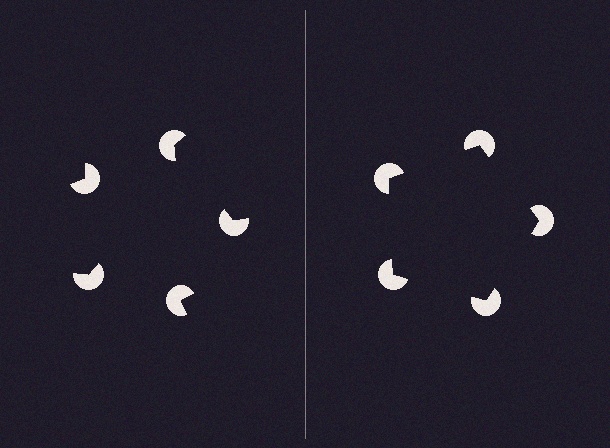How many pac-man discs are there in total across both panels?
10 — 5 on each side.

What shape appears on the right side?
An illusory pentagon.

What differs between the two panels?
The pac-man discs are positioned identically on both sides; only the wedge orientations differ. On the right they align to a pentagon; on the left they are misaligned.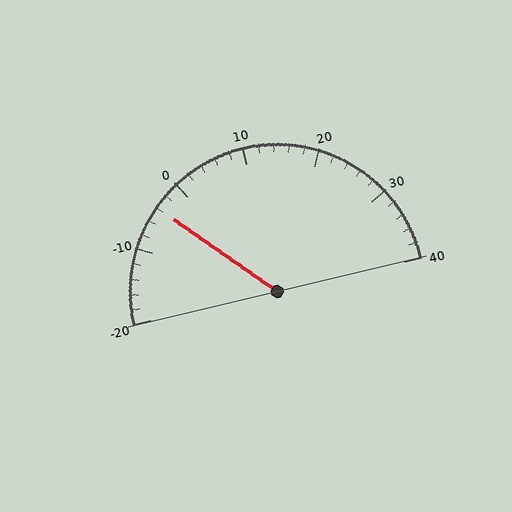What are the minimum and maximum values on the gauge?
The gauge ranges from -20 to 40.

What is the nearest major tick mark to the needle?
The nearest major tick mark is 0.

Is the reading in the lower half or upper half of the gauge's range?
The reading is in the lower half of the range (-20 to 40).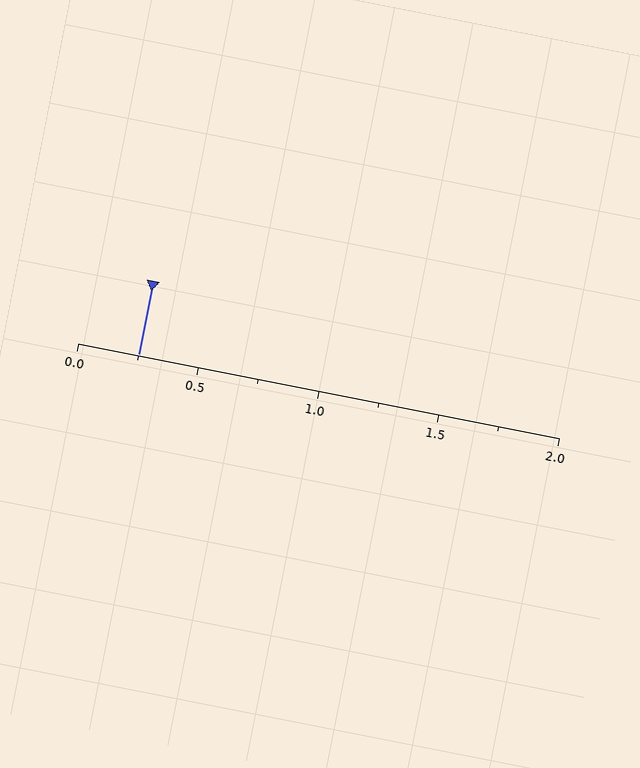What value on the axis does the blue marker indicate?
The marker indicates approximately 0.25.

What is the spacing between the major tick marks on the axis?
The major ticks are spaced 0.5 apart.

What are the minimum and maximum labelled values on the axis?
The axis runs from 0.0 to 2.0.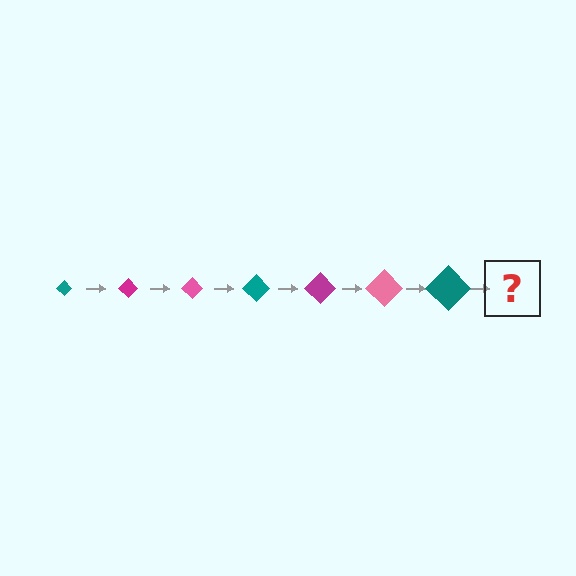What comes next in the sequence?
The next element should be a magenta diamond, larger than the previous one.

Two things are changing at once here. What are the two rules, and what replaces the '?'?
The two rules are that the diamond grows larger each step and the color cycles through teal, magenta, and pink. The '?' should be a magenta diamond, larger than the previous one.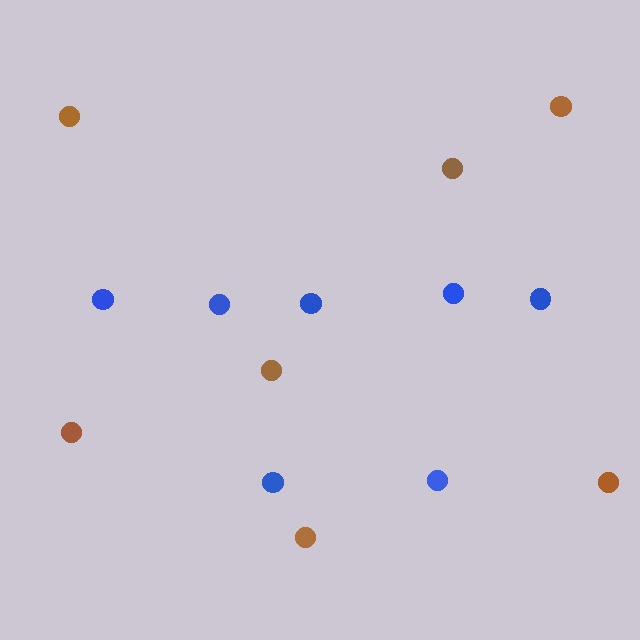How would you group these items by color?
There are 2 groups: one group of blue circles (7) and one group of brown circles (7).